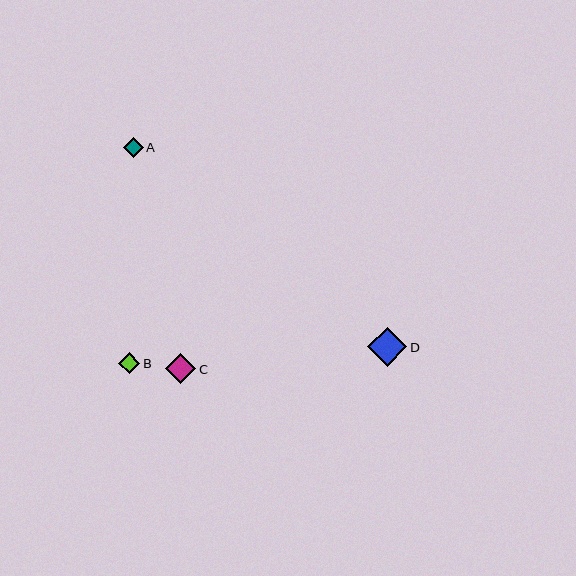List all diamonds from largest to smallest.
From largest to smallest: D, C, B, A.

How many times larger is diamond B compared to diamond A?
Diamond B is approximately 1.1 times the size of diamond A.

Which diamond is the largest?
Diamond D is the largest with a size of approximately 39 pixels.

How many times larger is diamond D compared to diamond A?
Diamond D is approximately 2.0 times the size of diamond A.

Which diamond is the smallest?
Diamond A is the smallest with a size of approximately 20 pixels.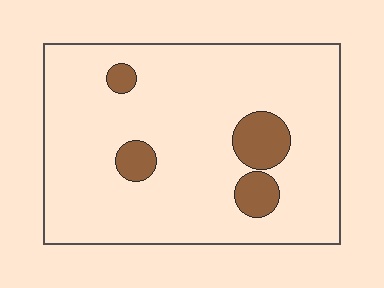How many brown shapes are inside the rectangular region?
4.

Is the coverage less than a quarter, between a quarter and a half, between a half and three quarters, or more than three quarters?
Less than a quarter.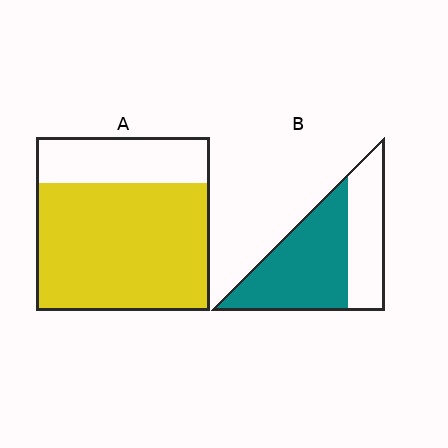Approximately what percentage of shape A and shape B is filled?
A is approximately 75% and B is approximately 60%.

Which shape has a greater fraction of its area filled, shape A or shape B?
Shape A.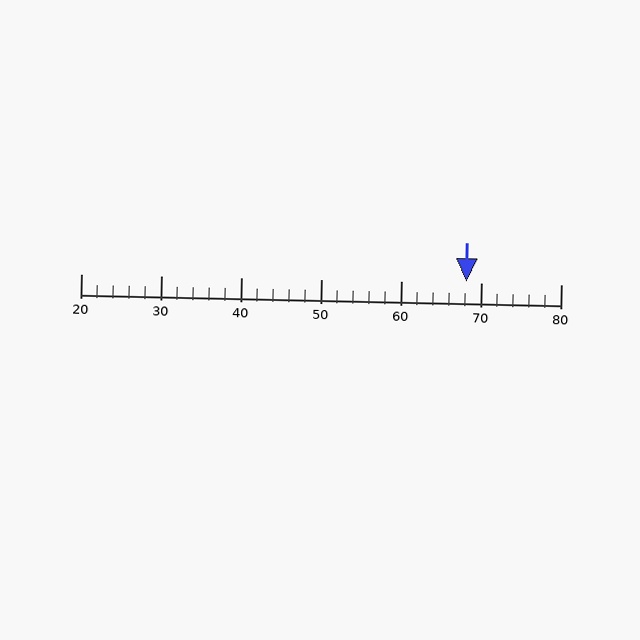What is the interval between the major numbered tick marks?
The major tick marks are spaced 10 units apart.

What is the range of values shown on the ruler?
The ruler shows values from 20 to 80.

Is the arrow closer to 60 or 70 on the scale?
The arrow is closer to 70.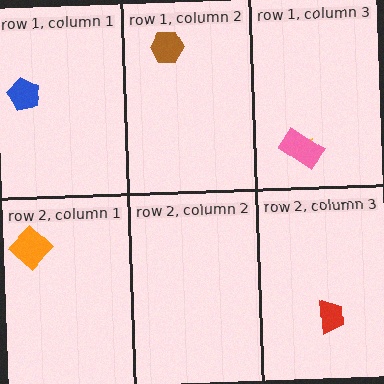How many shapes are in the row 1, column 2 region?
1.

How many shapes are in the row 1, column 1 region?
1.